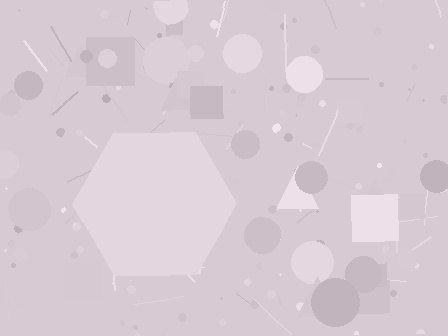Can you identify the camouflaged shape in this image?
The camouflaged shape is a hexagon.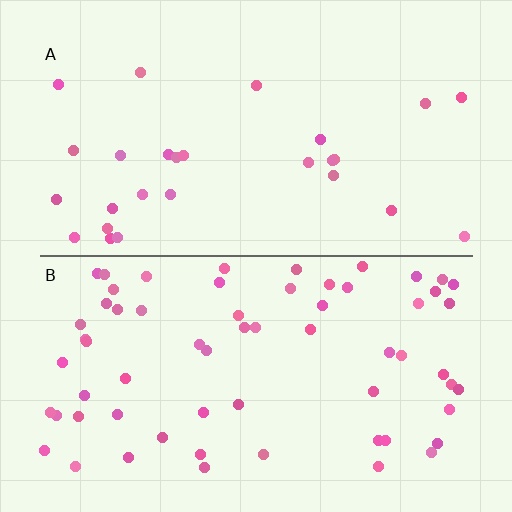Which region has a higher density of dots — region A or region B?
B (the bottom).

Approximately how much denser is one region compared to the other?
Approximately 2.3× — region B over region A.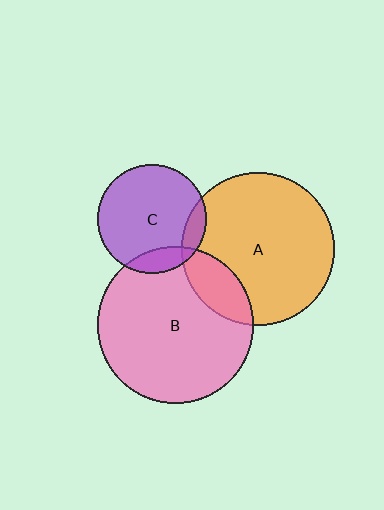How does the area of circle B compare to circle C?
Approximately 2.1 times.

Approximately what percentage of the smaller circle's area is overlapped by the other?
Approximately 15%.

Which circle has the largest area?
Circle B (pink).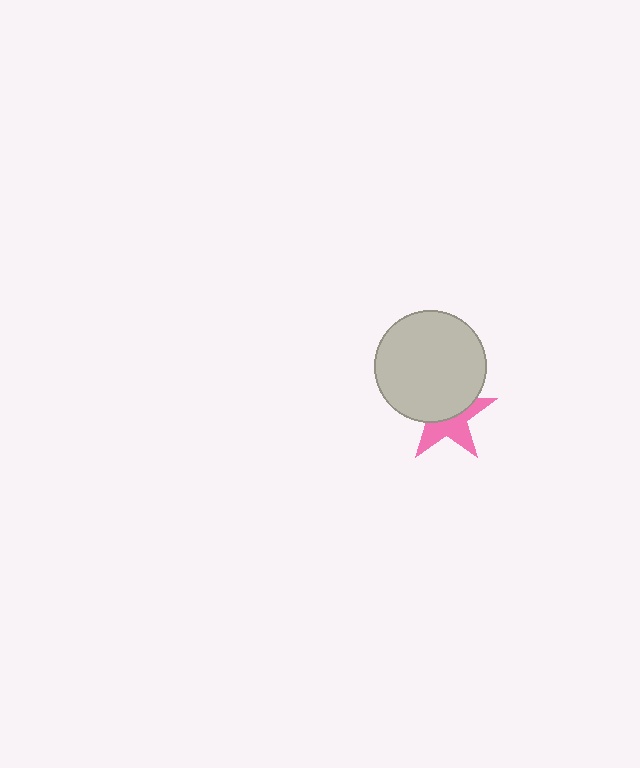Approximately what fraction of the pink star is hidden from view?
Roughly 53% of the pink star is hidden behind the light gray circle.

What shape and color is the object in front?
The object in front is a light gray circle.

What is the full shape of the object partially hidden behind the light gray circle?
The partially hidden object is a pink star.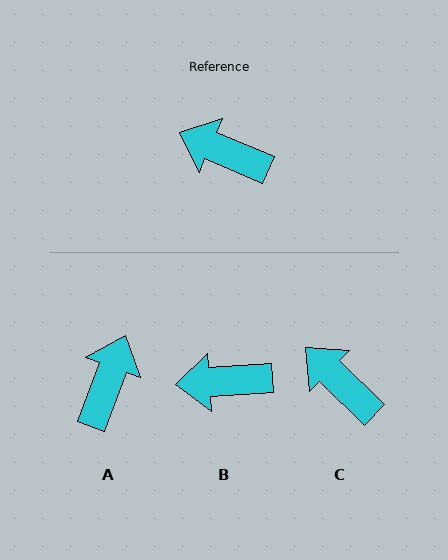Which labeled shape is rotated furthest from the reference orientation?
A, about 87 degrees away.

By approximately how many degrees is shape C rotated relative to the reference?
Approximately 21 degrees clockwise.